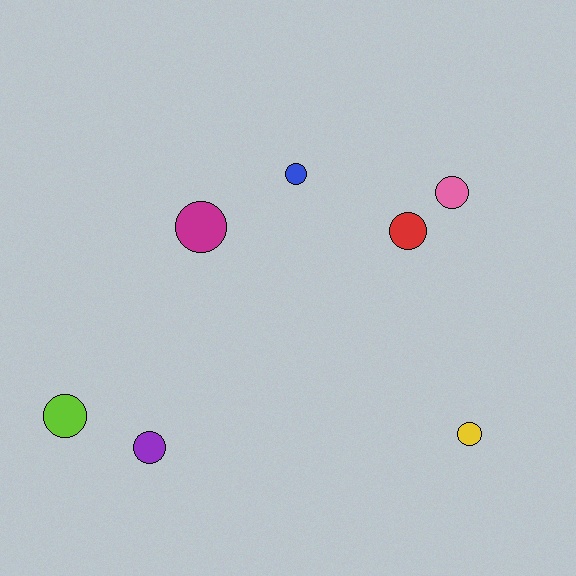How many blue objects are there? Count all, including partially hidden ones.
There is 1 blue object.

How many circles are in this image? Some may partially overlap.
There are 7 circles.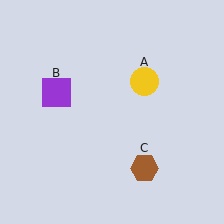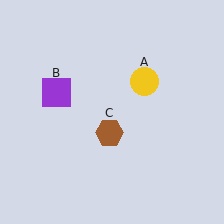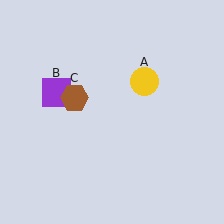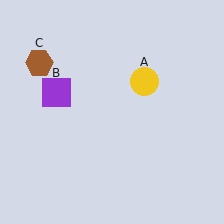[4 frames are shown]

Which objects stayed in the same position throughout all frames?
Yellow circle (object A) and purple square (object B) remained stationary.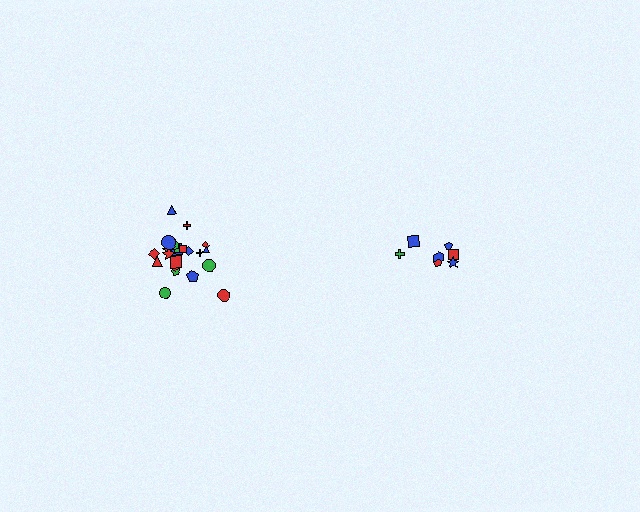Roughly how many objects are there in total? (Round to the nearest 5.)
Roughly 30 objects in total.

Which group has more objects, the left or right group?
The left group.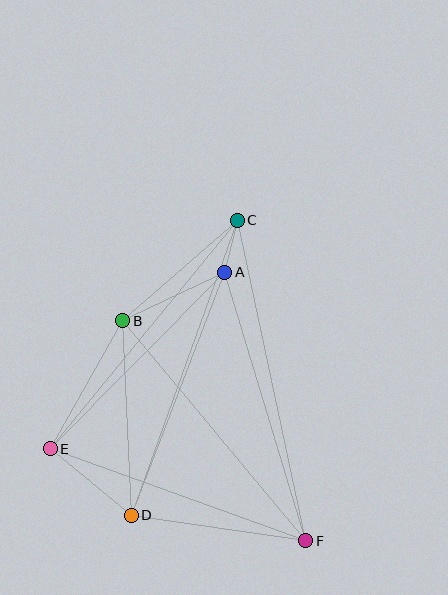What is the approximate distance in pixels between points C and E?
The distance between C and E is approximately 295 pixels.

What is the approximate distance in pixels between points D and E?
The distance between D and E is approximately 105 pixels.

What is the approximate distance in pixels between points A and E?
The distance between A and E is approximately 248 pixels.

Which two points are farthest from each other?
Points C and F are farthest from each other.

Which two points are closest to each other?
Points A and C are closest to each other.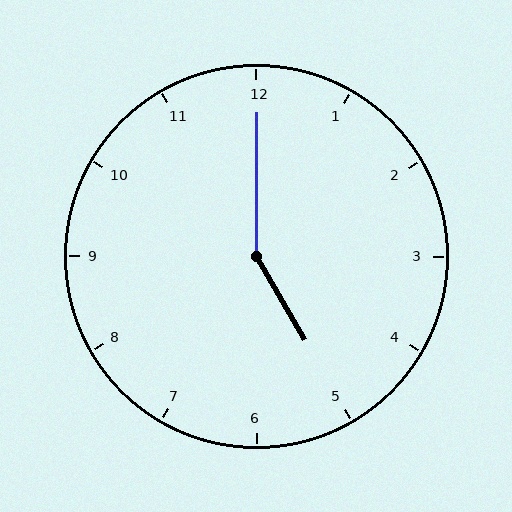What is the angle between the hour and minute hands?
Approximately 150 degrees.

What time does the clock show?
5:00.